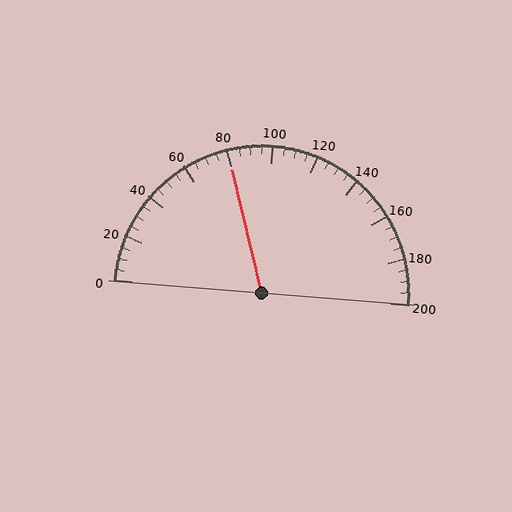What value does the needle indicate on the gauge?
The needle indicates approximately 80.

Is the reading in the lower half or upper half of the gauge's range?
The reading is in the lower half of the range (0 to 200).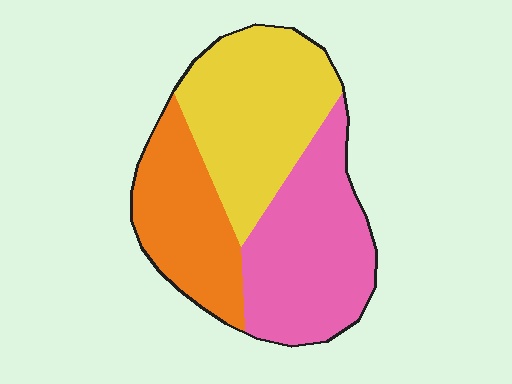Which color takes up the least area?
Orange, at roughly 25%.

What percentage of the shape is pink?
Pink takes up about three eighths (3/8) of the shape.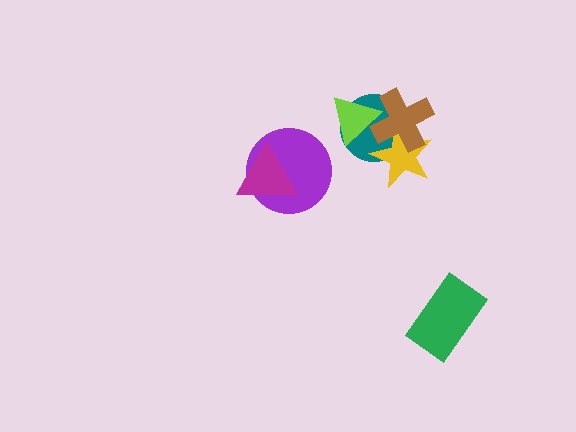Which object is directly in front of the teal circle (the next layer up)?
The yellow star is directly in front of the teal circle.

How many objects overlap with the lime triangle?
2 objects overlap with the lime triangle.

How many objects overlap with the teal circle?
3 objects overlap with the teal circle.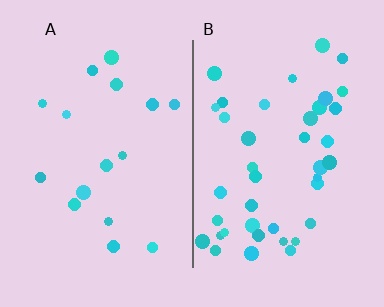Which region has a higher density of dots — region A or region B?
B (the right).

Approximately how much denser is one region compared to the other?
Approximately 2.5× — region B over region A.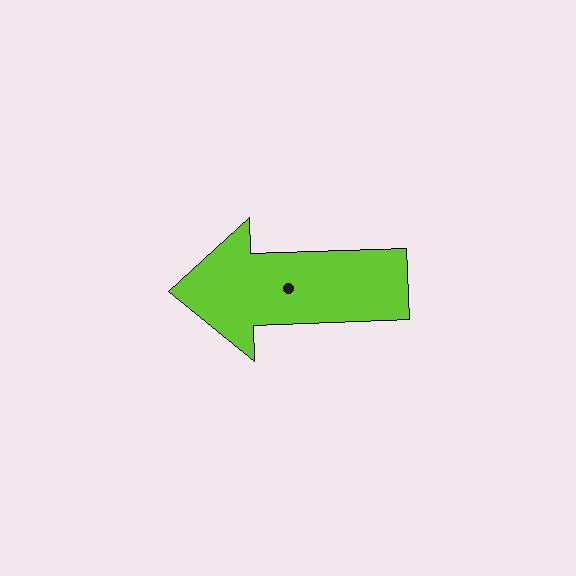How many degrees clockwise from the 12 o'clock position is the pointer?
Approximately 268 degrees.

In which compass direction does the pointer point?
West.